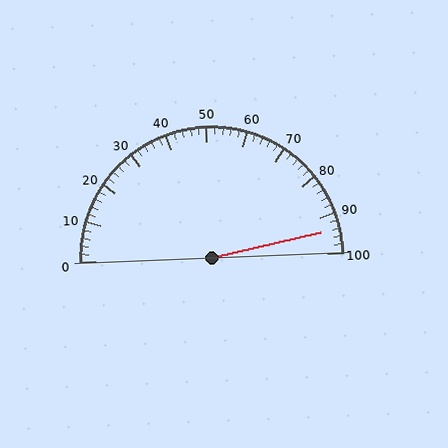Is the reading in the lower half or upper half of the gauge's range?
The reading is in the upper half of the range (0 to 100).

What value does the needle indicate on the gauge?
The needle indicates approximately 94.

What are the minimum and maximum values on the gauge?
The gauge ranges from 0 to 100.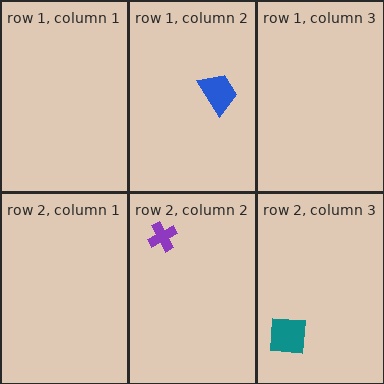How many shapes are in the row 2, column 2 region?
1.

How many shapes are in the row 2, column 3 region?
1.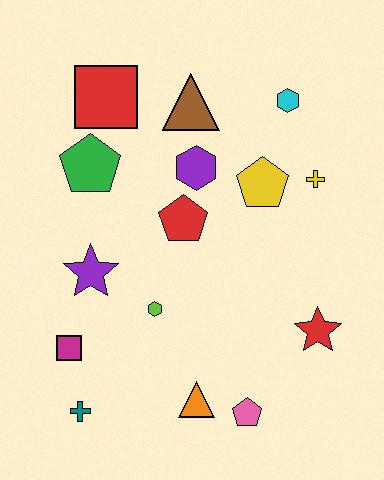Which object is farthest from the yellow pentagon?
The teal cross is farthest from the yellow pentagon.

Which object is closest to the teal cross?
The magenta square is closest to the teal cross.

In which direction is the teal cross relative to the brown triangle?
The teal cross is below the brown triangle.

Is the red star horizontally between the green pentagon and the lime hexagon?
No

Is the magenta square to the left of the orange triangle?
Yes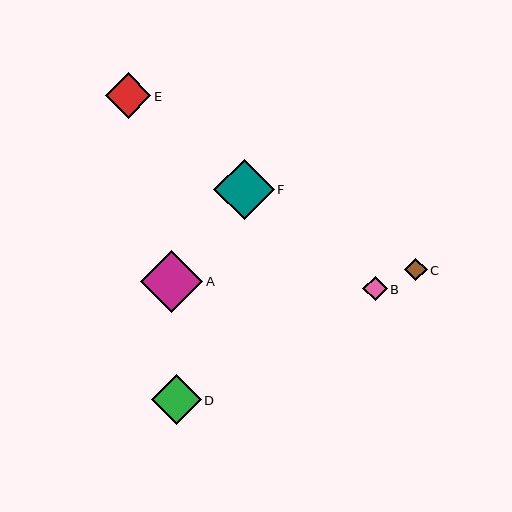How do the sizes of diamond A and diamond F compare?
Diamond A and diamond F are approximately the same size.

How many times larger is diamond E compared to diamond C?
Diamond E is approximately 2.0 times the size of diamond C.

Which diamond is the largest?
Diamond A is the largest with a size of approximately 62 pixels.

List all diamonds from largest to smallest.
From largest to smallest: A, F, D, E, B, C.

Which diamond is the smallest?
Diamond C is the smallest with a size of approximately 23 pixels.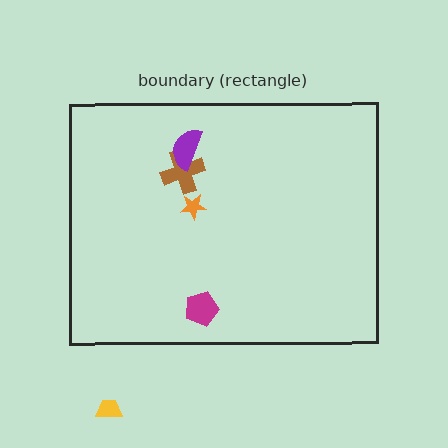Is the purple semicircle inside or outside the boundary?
Inside.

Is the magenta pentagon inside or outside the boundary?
Inside.